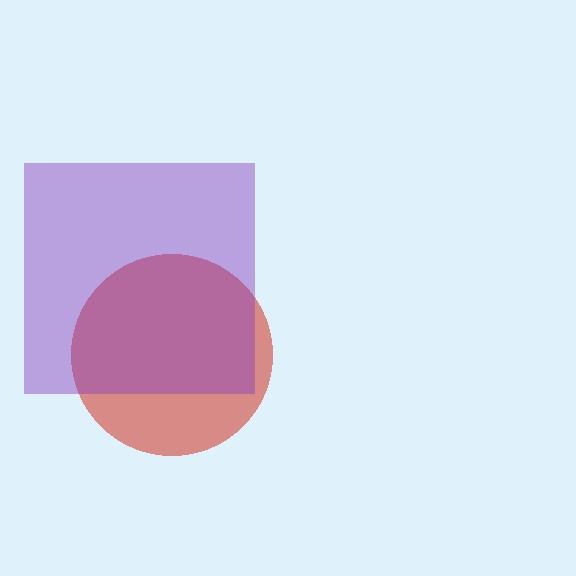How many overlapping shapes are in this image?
There are 2 overlapping shapes in the image.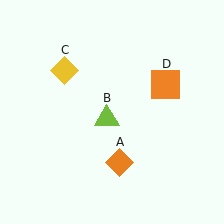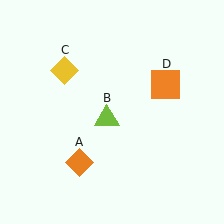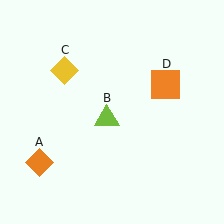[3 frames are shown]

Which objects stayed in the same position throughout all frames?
Lime triangle (object B) and yellow diamond (object C) and orange square (object D) remained stationary.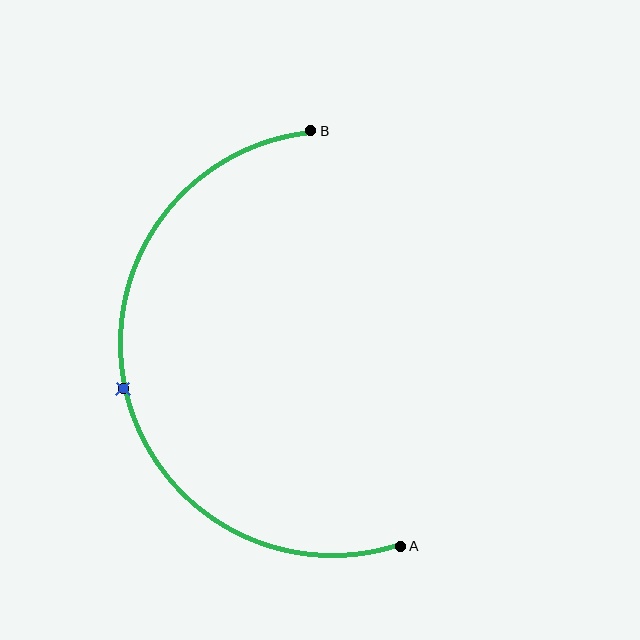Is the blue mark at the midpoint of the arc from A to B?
Yes. The blue mark lies on the arc at equal arc-length from both A and B — it is the arc midpoint.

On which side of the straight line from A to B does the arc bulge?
The arc bulges to the left of the straight line connecting A and B.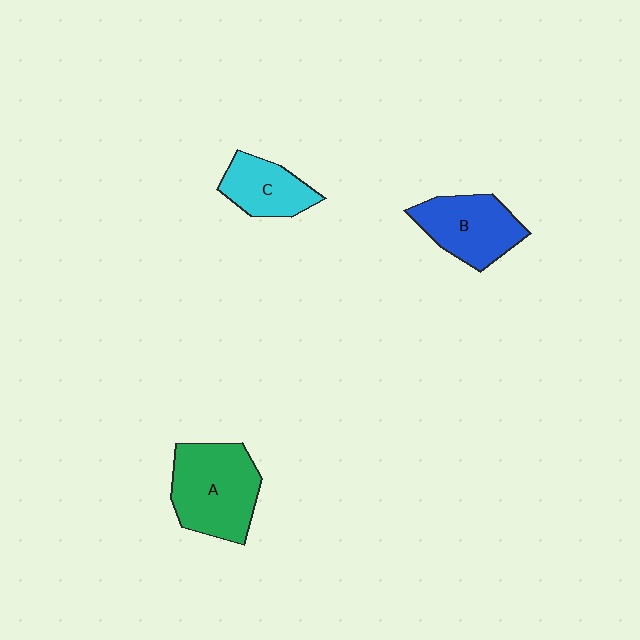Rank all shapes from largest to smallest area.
From largest to smallest: A (green), B (blue), C (cyan).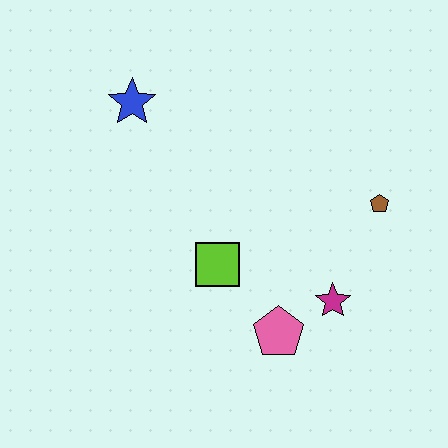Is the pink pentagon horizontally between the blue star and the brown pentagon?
Yes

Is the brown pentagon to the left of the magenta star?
No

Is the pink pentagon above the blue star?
No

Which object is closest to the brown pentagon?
The magenta star is closest to the brown pentagon.